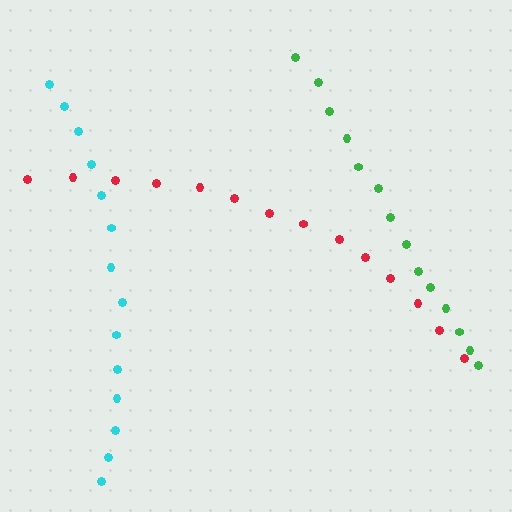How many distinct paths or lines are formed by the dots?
There are 3 distinct paths.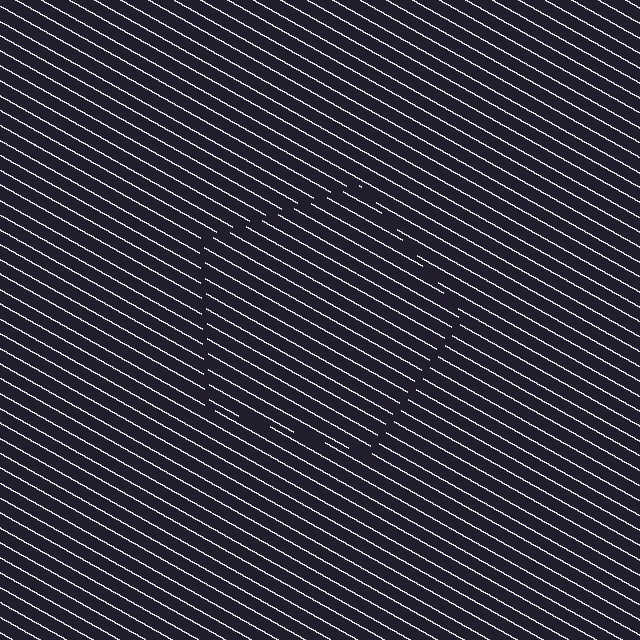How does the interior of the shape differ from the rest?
The interior of the shape contains the same grating, shifted by half a period — the contour is defined by the phase discontinuity where line-ends from the inner and outer gratings abut.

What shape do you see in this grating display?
An illusory pentagon. The interior of the shape contains the same grating, shifted by half a period — the contour is defined by the phase discontinuity where line-ends from the inner and outer gratings abut.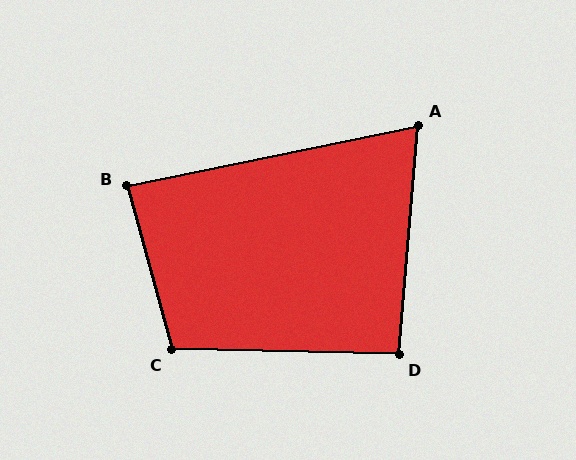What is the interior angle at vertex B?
Approximately 86 degrees (approximately right).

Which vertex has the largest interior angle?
C, at approximately 107 degrees.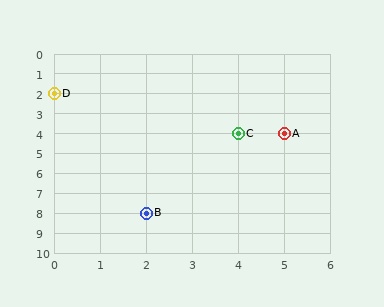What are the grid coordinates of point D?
Point D is at grid coordinates (0, 2).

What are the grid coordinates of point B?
Point B is at grid coordinates (2, 8).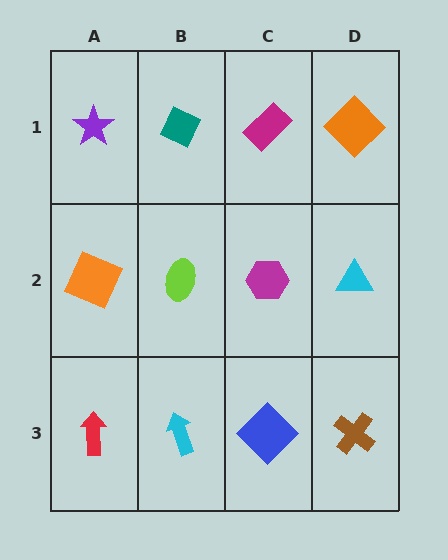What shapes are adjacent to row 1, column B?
A lime ellipse (row 2, column B), a purple star (row 1, column A), a magenta rectangle (row 1, column C).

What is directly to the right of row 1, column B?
A magenta rectangle.